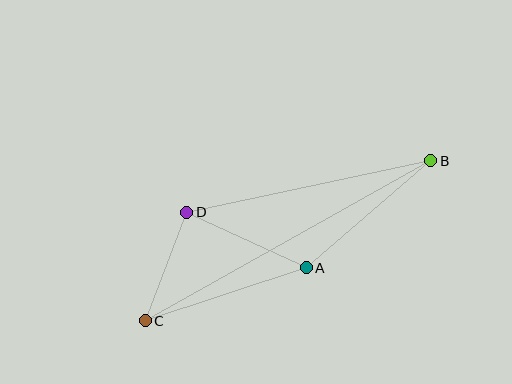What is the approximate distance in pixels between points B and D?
The distance between B and D is approximately 249 pixels.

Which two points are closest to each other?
Points C and D are closest to each other.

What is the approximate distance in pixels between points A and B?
The distance between A and B is approximately 164 pixels.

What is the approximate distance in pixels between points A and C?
The distance between A and C is approximately 170 pixels.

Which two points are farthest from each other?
Points B and C are farthest from each other.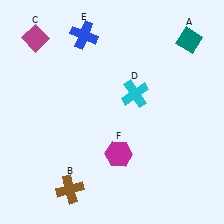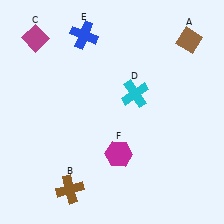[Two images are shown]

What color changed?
The diamond (A) changed from teal in Image 1 to brown in Image 2.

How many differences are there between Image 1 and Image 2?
There is 1 difference between the two images.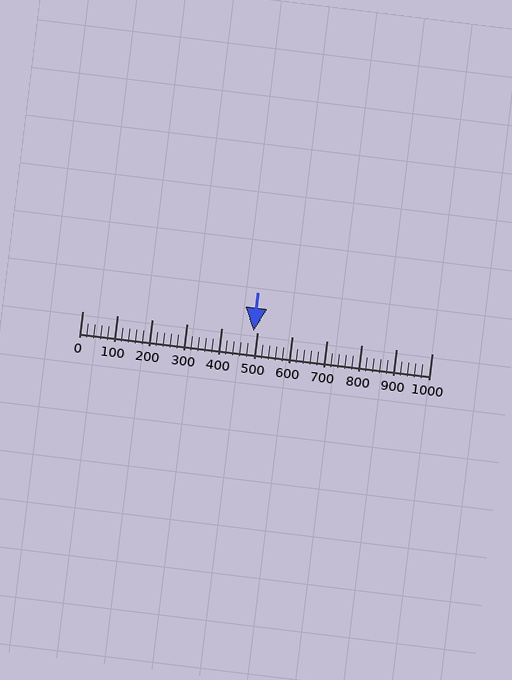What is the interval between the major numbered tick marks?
The major tick marks are spaced 100 units apart.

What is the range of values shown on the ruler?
The ruler shows values from 0 to 1000.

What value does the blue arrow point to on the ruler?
The blue arrow points to approximately 491.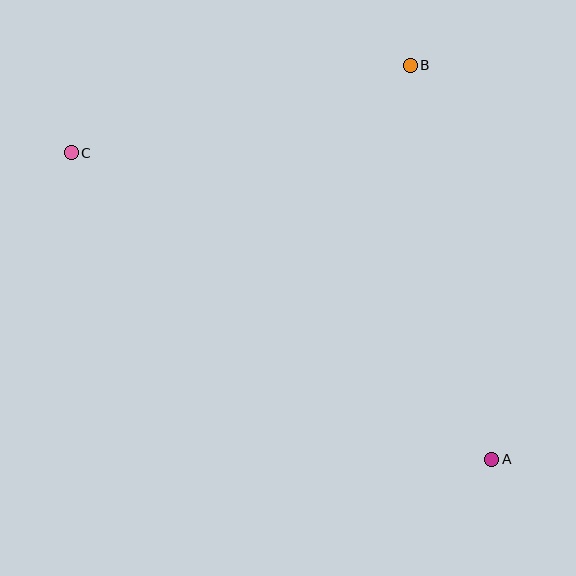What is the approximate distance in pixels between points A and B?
The distance between A and B is approximately 402 pixels.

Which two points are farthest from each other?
Points A and C are farthest from each other.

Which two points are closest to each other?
Points B and C are closest to each other.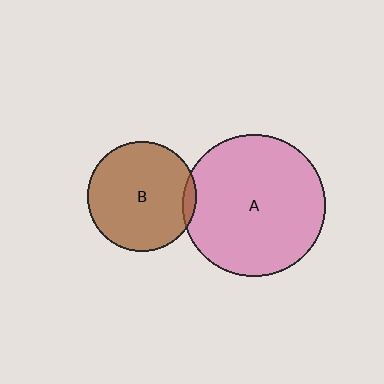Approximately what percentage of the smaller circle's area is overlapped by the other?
Approximately 5%.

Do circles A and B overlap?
Yes.